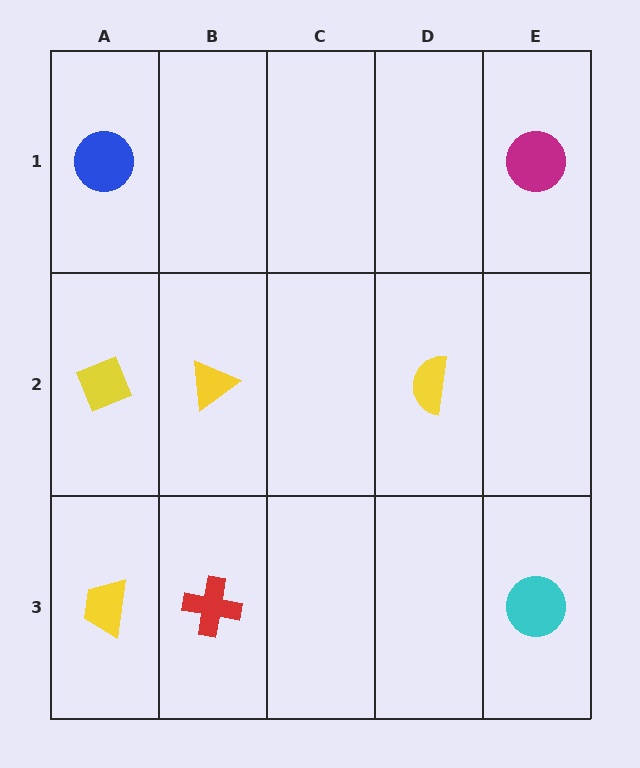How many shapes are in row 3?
3 shapes.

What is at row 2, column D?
A yellow semicircle.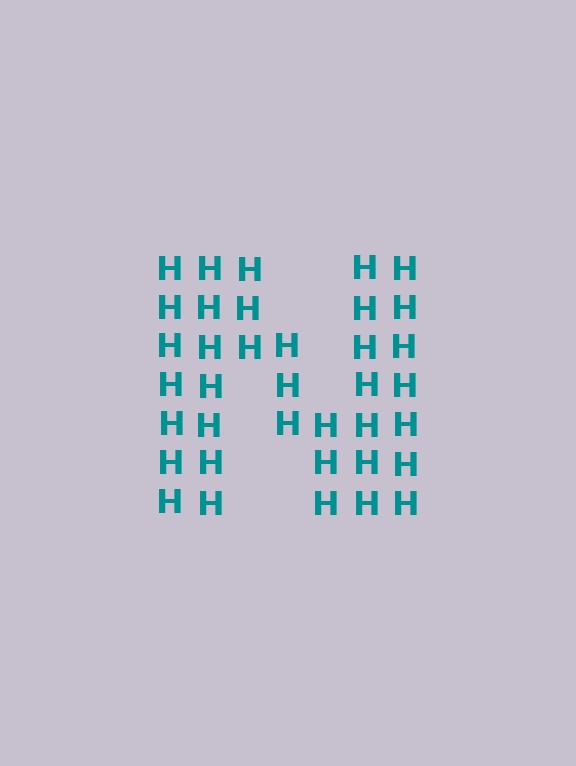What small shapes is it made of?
It is made of small letter H's.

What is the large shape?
The large shape is the letter N.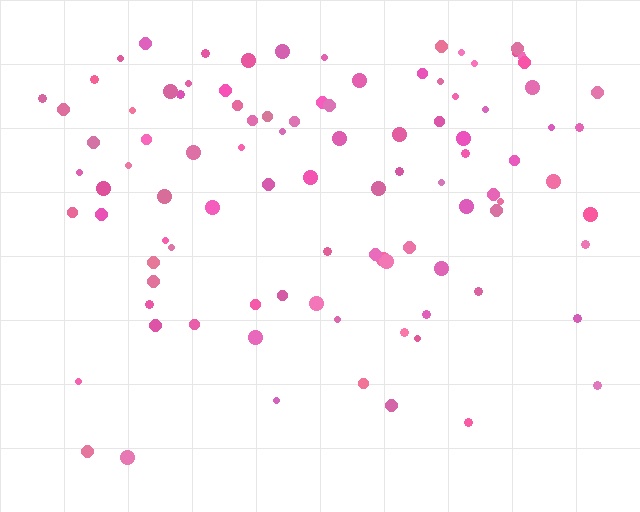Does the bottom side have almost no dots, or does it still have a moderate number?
Still a moderate number, just noticeably fewer than the top.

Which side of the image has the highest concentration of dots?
The top.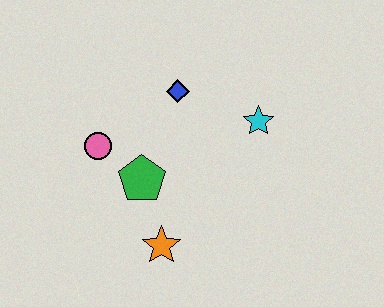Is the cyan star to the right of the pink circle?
Yes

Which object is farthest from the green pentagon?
The cyan star is farthest from the green pentagon.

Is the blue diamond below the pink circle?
No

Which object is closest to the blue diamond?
The cyan star is closest to the blue diamond.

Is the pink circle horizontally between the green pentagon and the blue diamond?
No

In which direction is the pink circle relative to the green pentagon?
The pink circle is to the left of the green pentagon.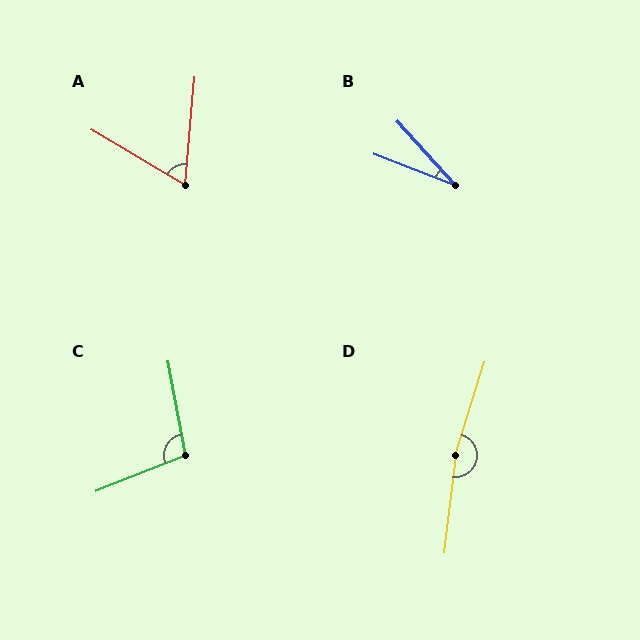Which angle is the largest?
D, at approximately 169 degrees.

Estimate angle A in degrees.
Approximately 64 degrees.